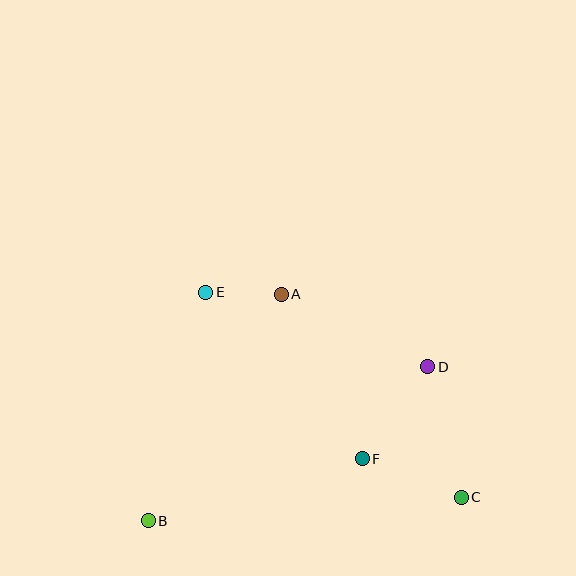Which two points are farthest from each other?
Points C and E are farthest from each other.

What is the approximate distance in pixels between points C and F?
The distance between C and F is approximately 106 pixels.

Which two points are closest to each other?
Points A and E are closest to each other.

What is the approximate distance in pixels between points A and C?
The distance between A and C is approximately 271 pixels.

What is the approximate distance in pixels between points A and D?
The distance between A and D is approximately 164 pixels.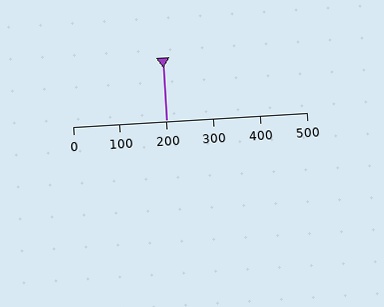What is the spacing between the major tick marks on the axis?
The major ticks are spaced 100 apart.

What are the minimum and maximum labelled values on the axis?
The axis runs from 0 to 500.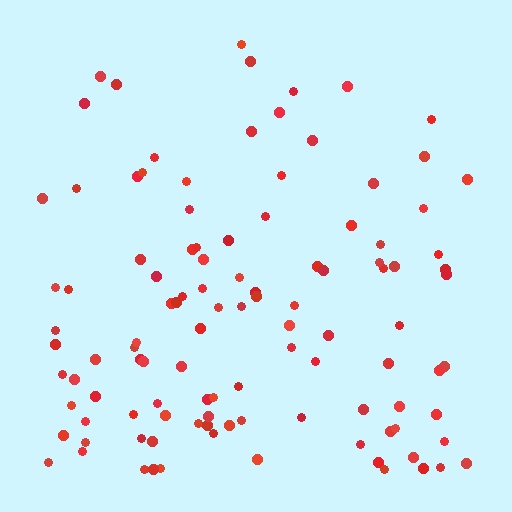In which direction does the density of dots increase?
From top to bottom, with the bottom side densest.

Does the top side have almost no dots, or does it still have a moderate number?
Still a moderate number, just noticeably fewer than the bottom.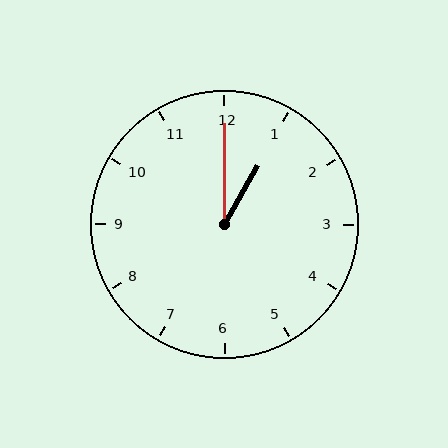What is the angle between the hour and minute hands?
Approximately 30 degrees.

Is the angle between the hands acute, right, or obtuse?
It is acute.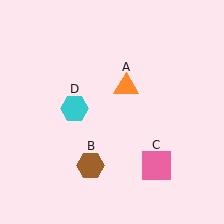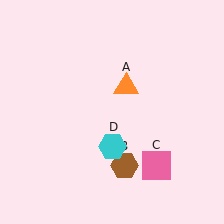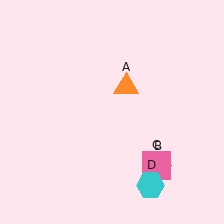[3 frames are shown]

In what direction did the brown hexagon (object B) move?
The brown hexagon (object B) moved right.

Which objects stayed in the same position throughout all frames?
Orange triangle (object A) and pink square (object C) remained stationary.